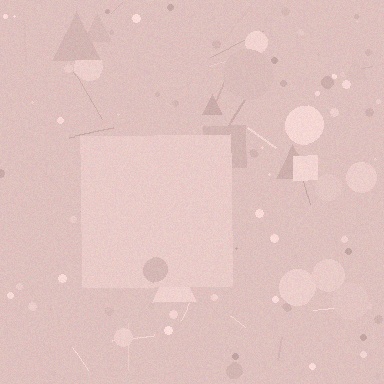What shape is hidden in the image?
A square is hidden in the image.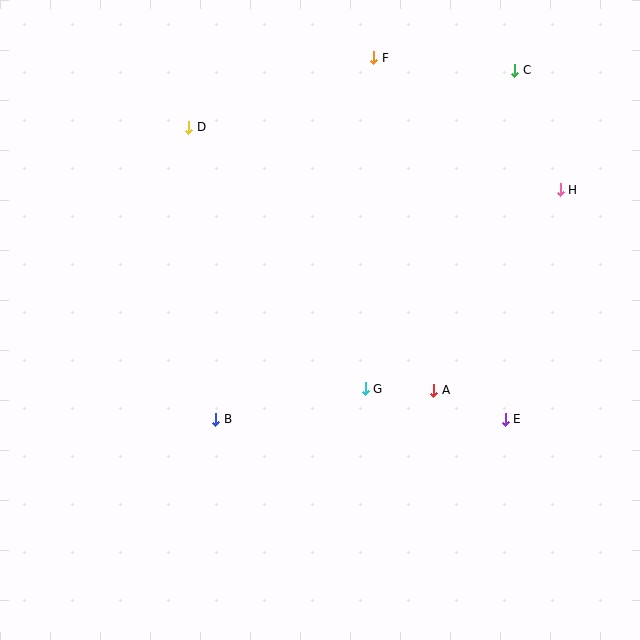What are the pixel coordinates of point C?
Point C is at (515, 70).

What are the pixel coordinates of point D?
Point D is at (189, 127).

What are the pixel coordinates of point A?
Point A is at (434, 390).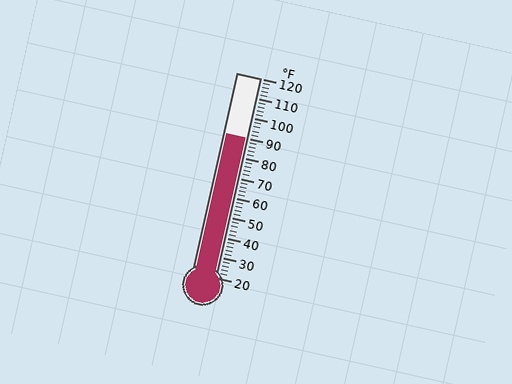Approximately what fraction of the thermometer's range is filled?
The thermometer is filled to approximately 70% of its range.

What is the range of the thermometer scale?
The thermometer scale ranges from 20°F to 120°F.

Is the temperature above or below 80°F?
The temperature is above 80°F.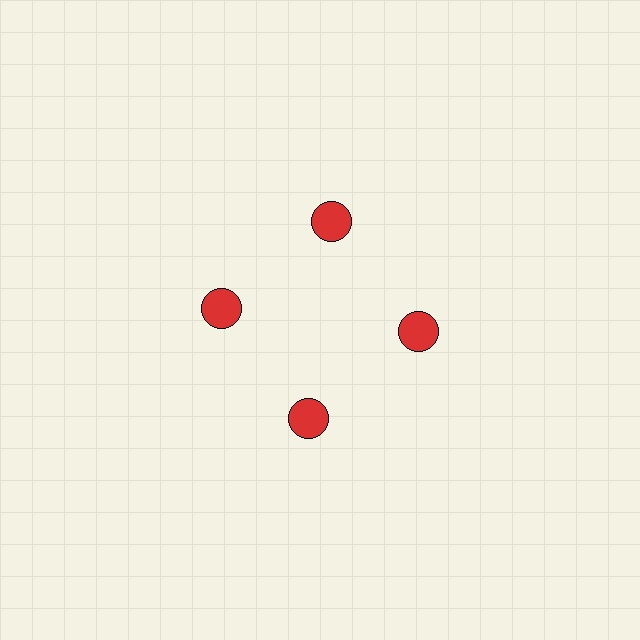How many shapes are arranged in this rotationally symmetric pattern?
There are 4 shapes, arranged in 4 groups of 1.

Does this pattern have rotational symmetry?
Yes, this pattern has 4-fold rotational symmetry. It looks the same after rotating 90 degrees around the center.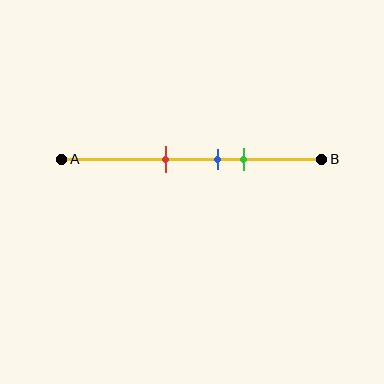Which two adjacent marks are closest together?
The blue and green marks are the closest adjacent pair.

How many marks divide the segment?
There are 3 marks dividing the segment.